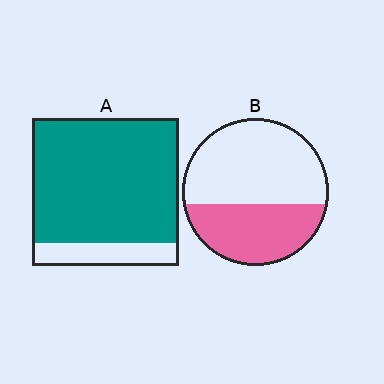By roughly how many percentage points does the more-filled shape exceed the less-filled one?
By roughly 45 percentage points (A over B).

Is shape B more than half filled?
No.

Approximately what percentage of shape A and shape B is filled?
A is approximately 85% and B is approximately 40%.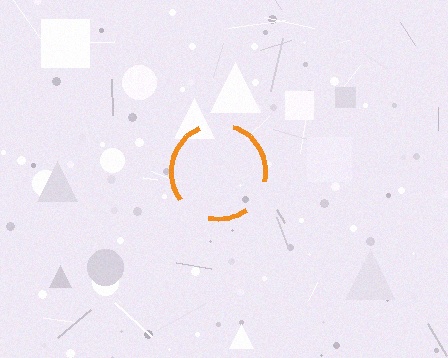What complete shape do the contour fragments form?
The contour fragments form a circle.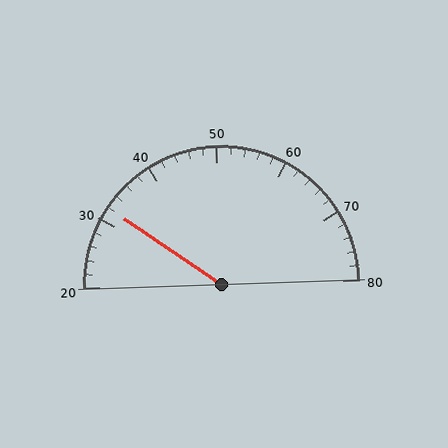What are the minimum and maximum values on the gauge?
The gauge ranges from 20 to 80.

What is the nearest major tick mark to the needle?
The nearest major tick mark is 30.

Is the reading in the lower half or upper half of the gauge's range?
The reading is in the lower half of the range (20 to 80).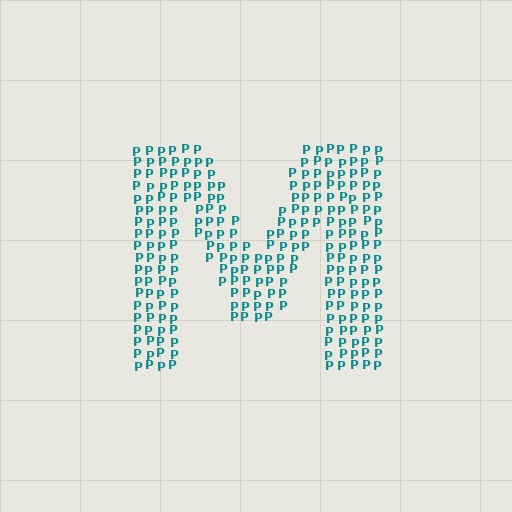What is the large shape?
The large shape is the letter M.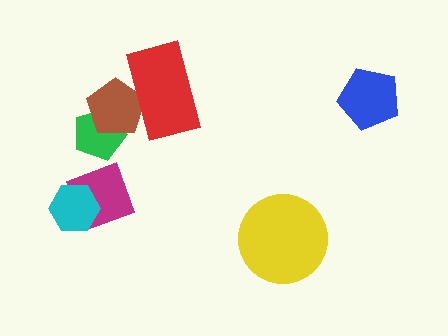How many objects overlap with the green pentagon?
1 object overlaps with the green pentagon.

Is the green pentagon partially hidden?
Yes, it is partially covered by another shape.